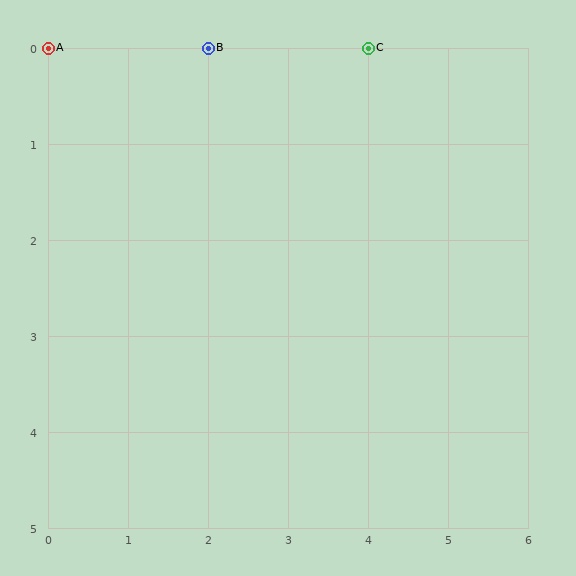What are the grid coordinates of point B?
Point B is at grid coordinates (2, 0).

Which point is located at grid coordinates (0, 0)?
Point A is at (0, 0).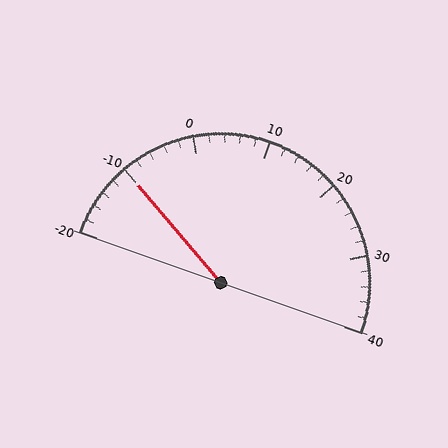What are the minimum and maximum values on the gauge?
The gauge ranges from -20 to 40.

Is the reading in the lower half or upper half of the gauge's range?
The reading is in the lower half of the range (-20 to 40).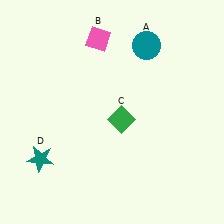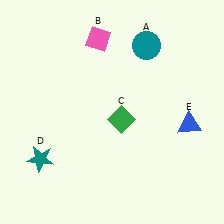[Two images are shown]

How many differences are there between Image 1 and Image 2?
There is 1 difference between the two images.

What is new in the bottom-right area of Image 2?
A blue triangle (E) was added in the bottom-right area of Image 2.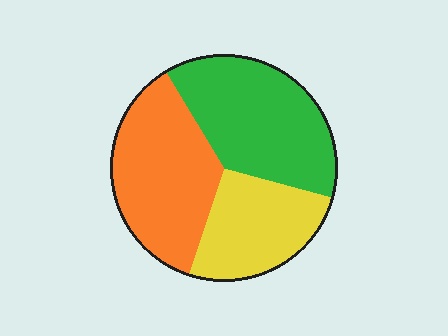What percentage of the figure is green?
Green takes up about three eighths (3/8) of the figure.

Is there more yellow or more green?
Green.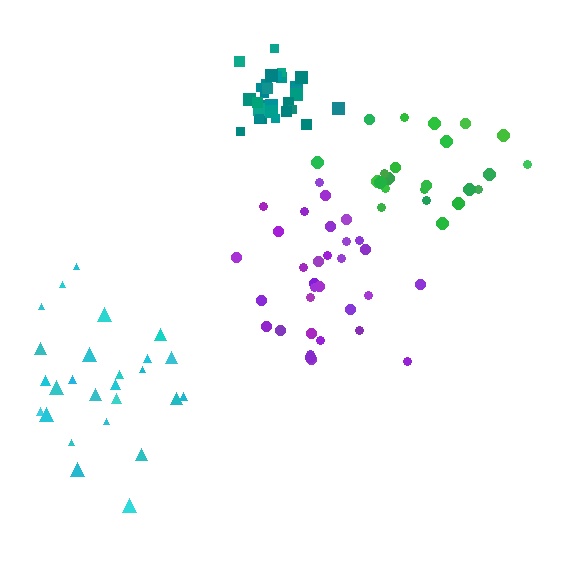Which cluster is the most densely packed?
Teal.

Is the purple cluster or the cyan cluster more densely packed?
Purple.